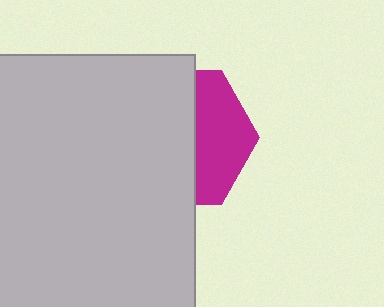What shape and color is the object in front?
The object in front is a light gray square.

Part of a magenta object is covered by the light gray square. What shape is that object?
It is a hexagon.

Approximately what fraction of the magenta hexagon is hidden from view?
Roughly 61% of the magenta hexagon is hidden behind the light gray square.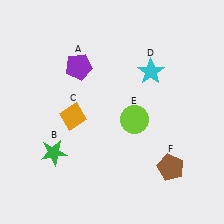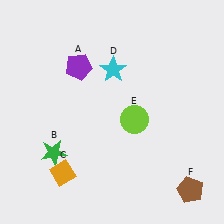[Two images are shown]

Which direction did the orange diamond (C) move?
The orange diamond (C) moved down.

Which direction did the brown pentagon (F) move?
The brown pentagon (F) moved down.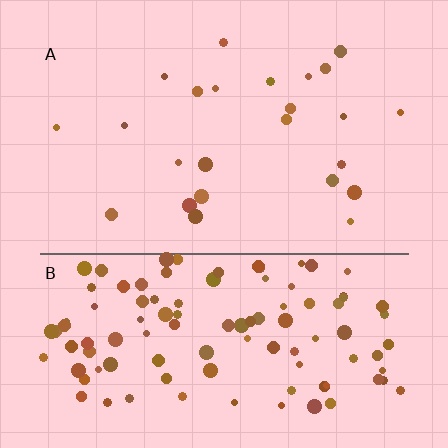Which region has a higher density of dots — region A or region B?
B (the bottom).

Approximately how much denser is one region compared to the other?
Approximately 4.6× — region B over region A.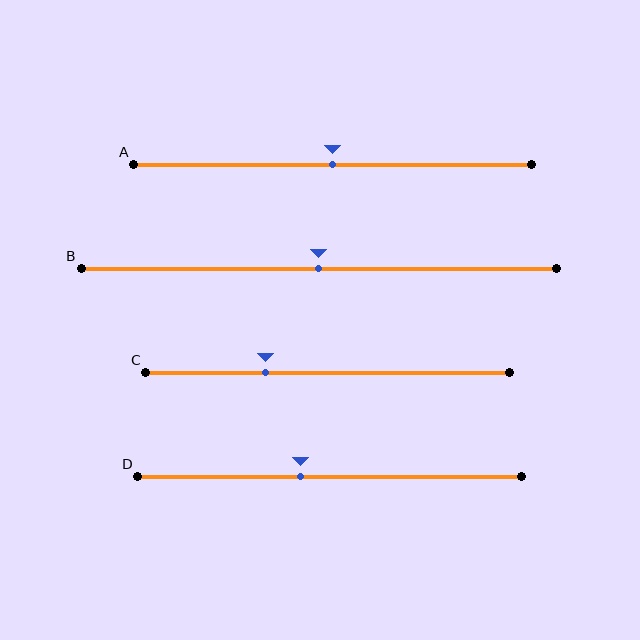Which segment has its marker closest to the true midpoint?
Segment A has its marker closest to the true midpoint.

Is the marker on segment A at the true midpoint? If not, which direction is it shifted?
Yes, the marker on segment A is at the true midpoint.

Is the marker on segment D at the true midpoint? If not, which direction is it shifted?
No, the marker on segment D is shifted to the left by about 8% of the segment length.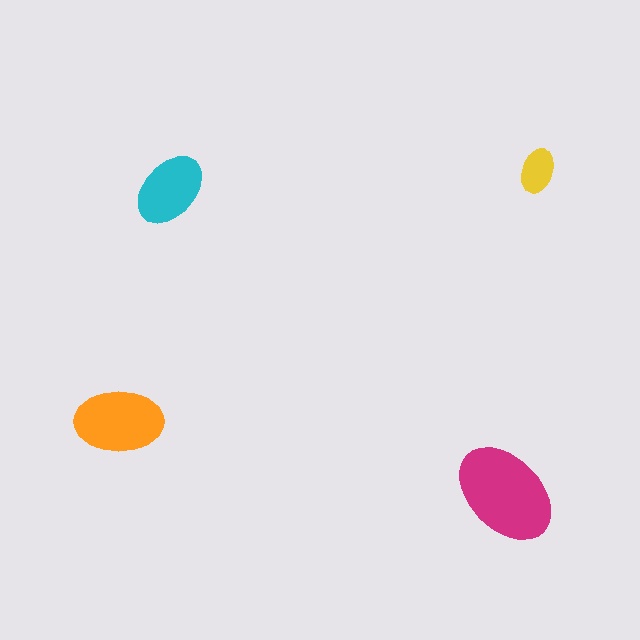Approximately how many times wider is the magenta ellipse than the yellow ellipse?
About 2.5 times wider.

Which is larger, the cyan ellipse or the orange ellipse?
The orange one.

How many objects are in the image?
There are 4 objects in the image.